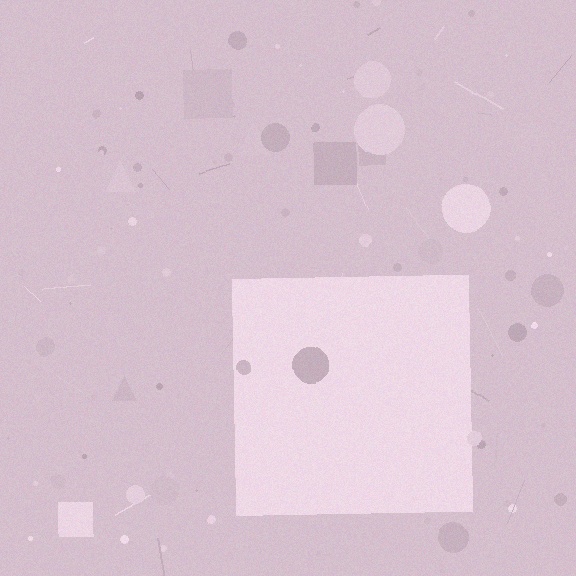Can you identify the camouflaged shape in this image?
The camouflaged shape is a square.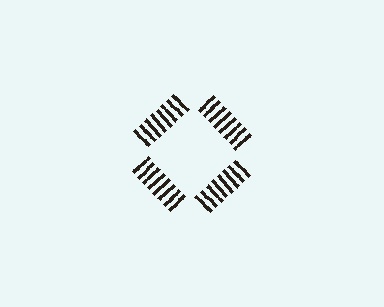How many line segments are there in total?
32 — 8 along each of the 4 edges.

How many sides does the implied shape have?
4 sides — the line-ends trace a square.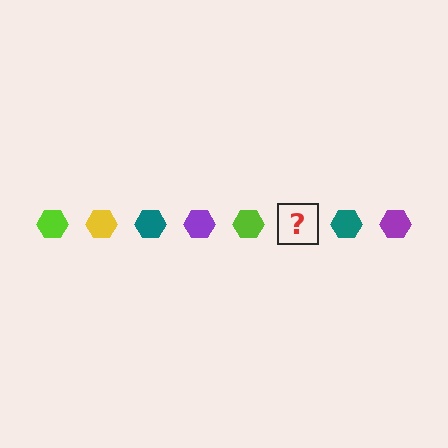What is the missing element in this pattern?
The missing element is a yellow hexagon.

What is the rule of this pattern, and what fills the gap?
The rule is that the pattern cycles through lime, yellow, teal, purple hexagons. The gap should be filled with a yellow hexagon.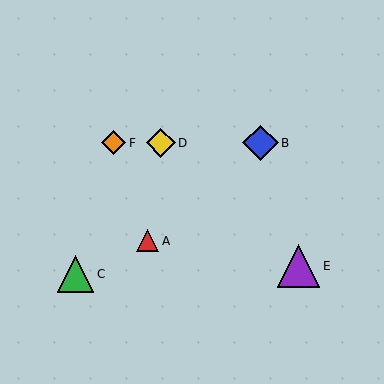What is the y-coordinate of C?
Object C is at y≈274.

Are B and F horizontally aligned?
Yes, both are at y≈143.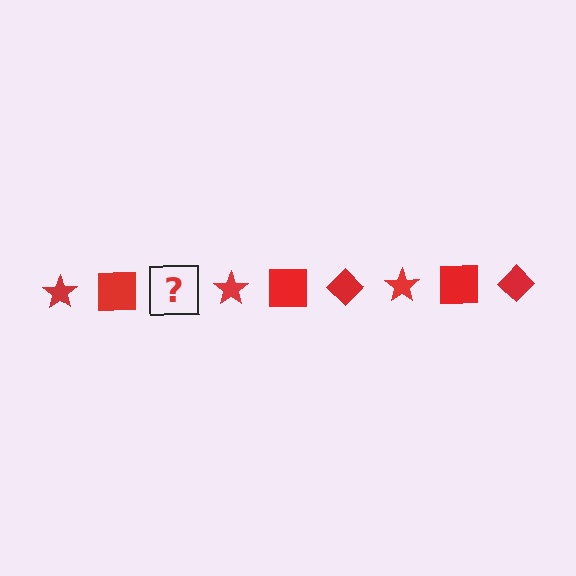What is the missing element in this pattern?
The missing element is a red diamond.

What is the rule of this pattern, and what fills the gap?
The rule is that the pattern cycles through star, square, diamond shapes in red. The gap should be filled with a red diamond.